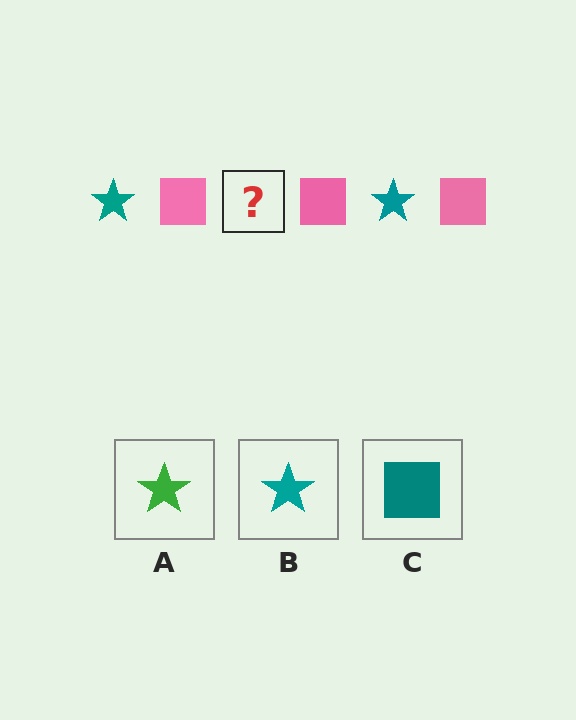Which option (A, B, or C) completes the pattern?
B.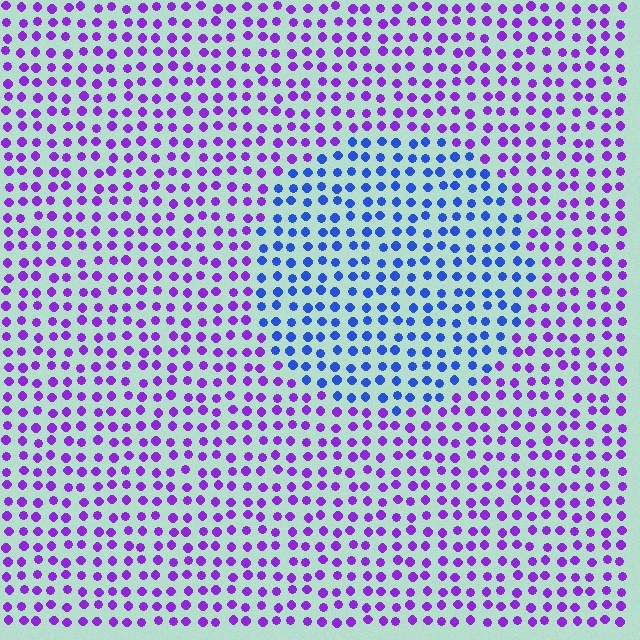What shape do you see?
I see a circle.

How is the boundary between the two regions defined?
The boundary is defined purely by a slight shift in hue (about 51 degrees). Spacing, size, and orientation are identical on both sides.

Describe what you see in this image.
The image is filled with small purple elements in a uniform arrangement. A circle-shaped region is visible where the elements are tinted to a slightly different hue, forming a subtle color boundary.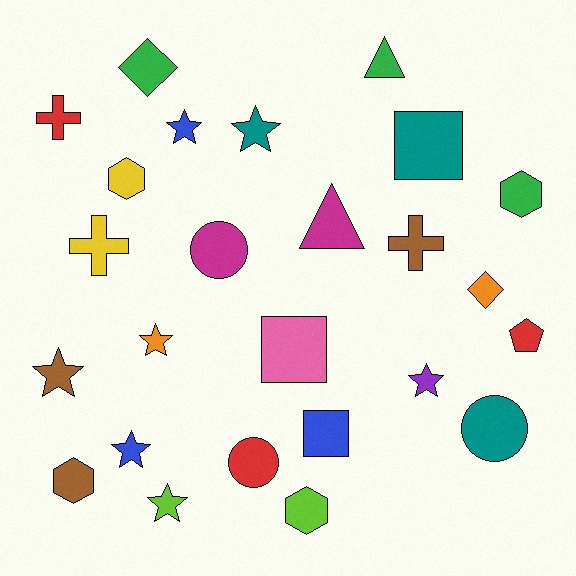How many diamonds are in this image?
There are 2 diamonds.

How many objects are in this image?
There are 25 objects.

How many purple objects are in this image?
There is 1 purple object.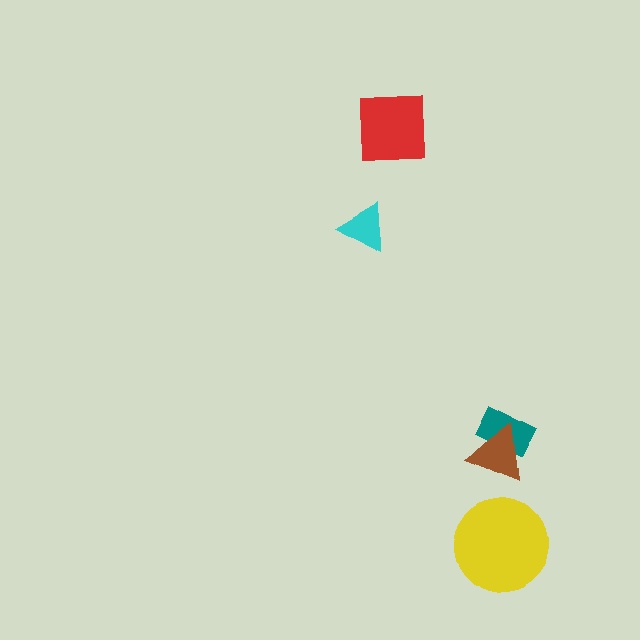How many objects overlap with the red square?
0 objects overlap with the red square.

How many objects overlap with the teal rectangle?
1 object overlaps with the teal rectangle.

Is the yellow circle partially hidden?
No, no other shape covers it.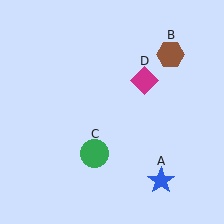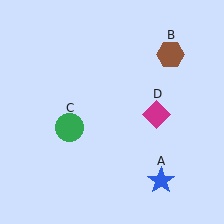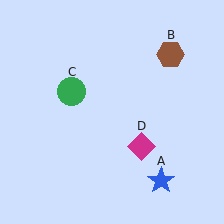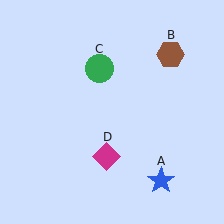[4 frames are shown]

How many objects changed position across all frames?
2 objects changed position: green circle (object C), magenta diamond (object D).